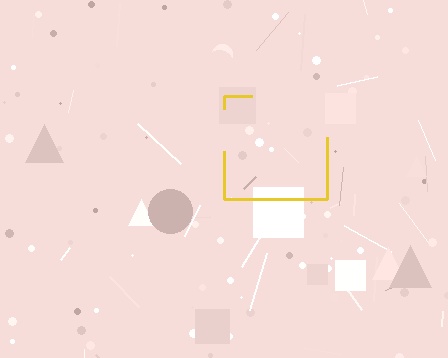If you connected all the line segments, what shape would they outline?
They would outline a square.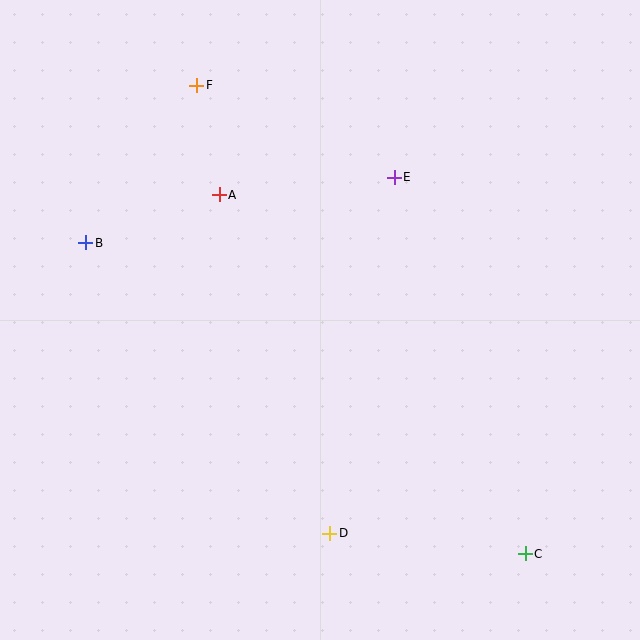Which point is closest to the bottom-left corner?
Point D is closest to the bottom-left corner.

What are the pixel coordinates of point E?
Point E is at (394, 177).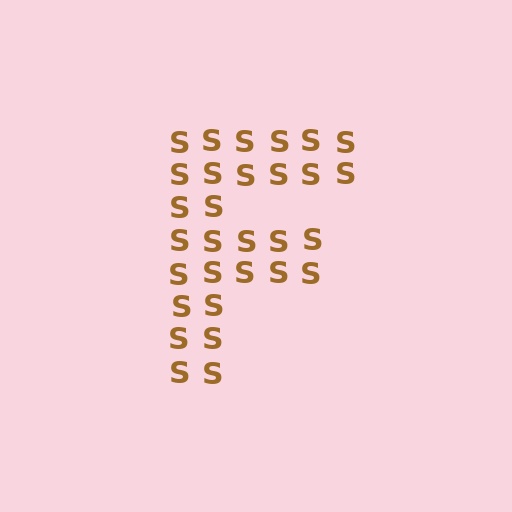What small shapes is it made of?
It is made of small letter S's.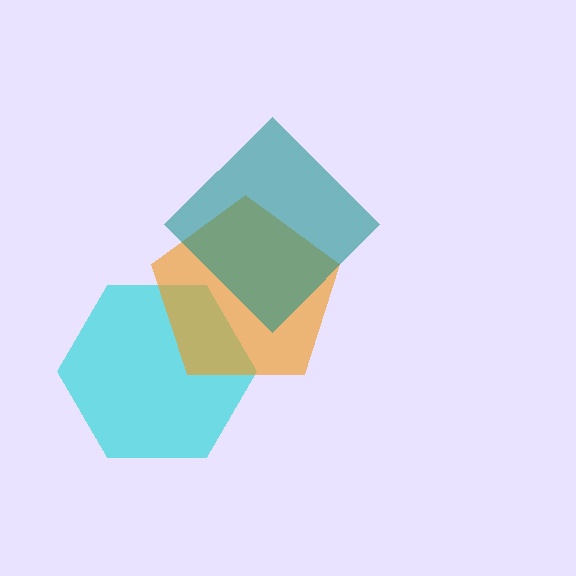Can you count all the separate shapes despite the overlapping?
Yes, there are 3 separate shapes.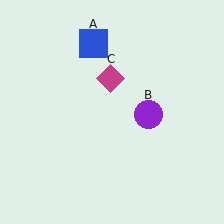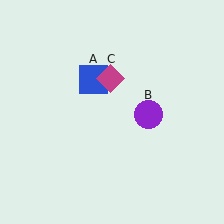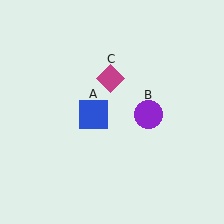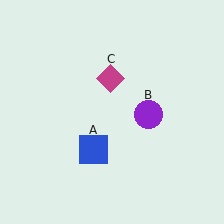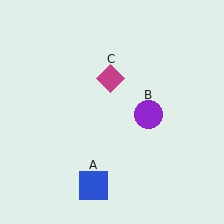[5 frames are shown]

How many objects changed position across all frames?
1 object changed position: blue square (object A).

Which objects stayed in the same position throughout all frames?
Purple circle (object B) and magenta diamond (object C) remained stationary.